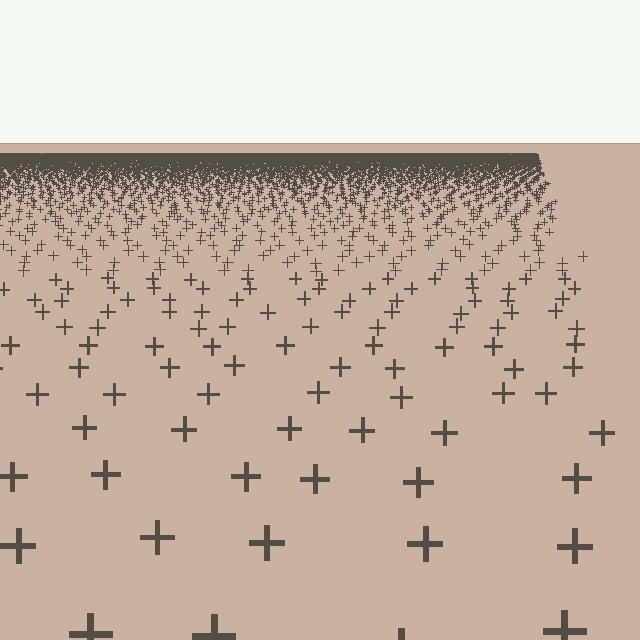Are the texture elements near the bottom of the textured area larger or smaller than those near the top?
Larger. Near the bottom, elements are closer to the viewer and appear at a bigger on-screen size.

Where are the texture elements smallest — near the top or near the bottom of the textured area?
Near the top.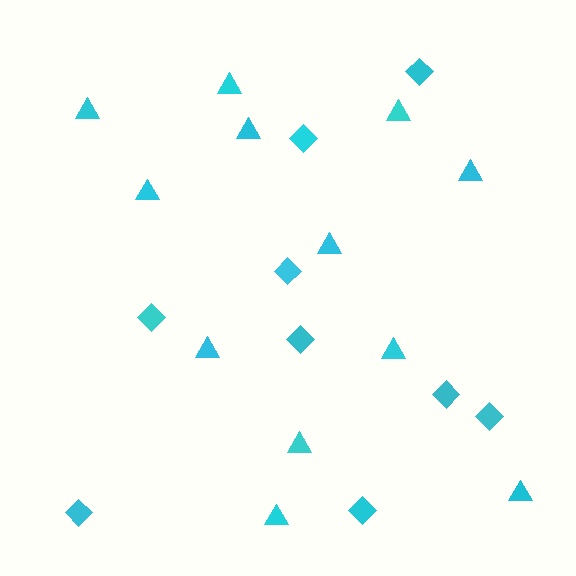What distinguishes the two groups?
There are 2 groups: one group of triangles (12) and one group of diamonds (9).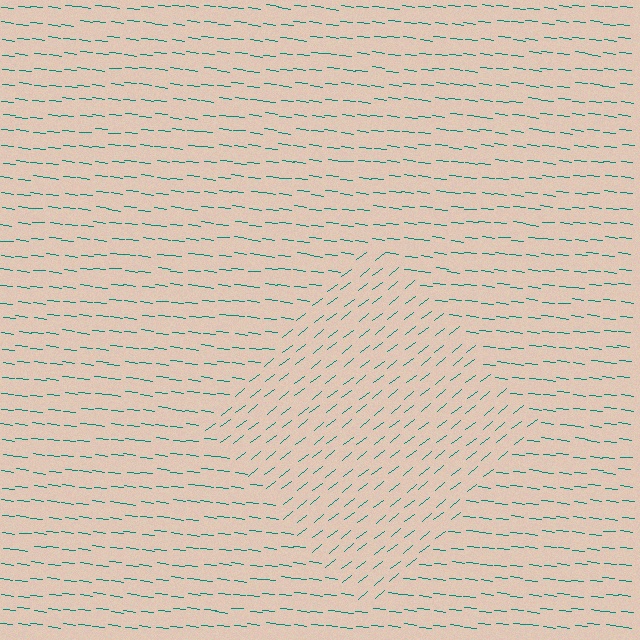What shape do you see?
I see a diamond.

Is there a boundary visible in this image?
Yes, there is a texture boundary formed by a change in line orientation.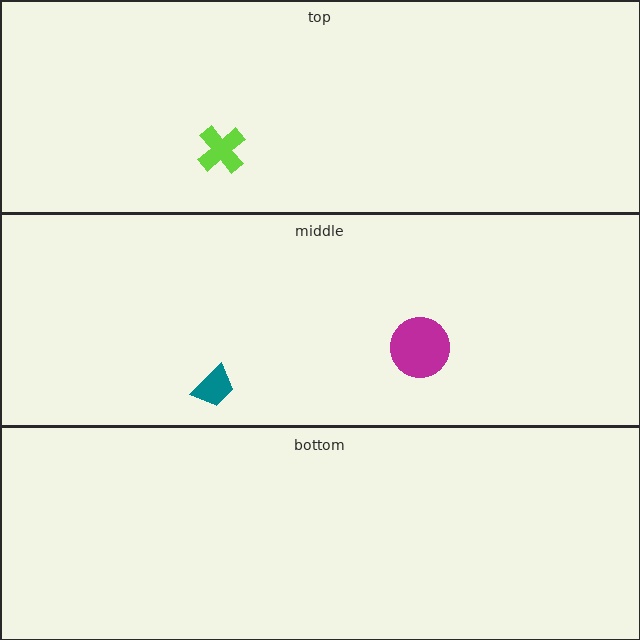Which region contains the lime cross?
The top region.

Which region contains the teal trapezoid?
The middle region.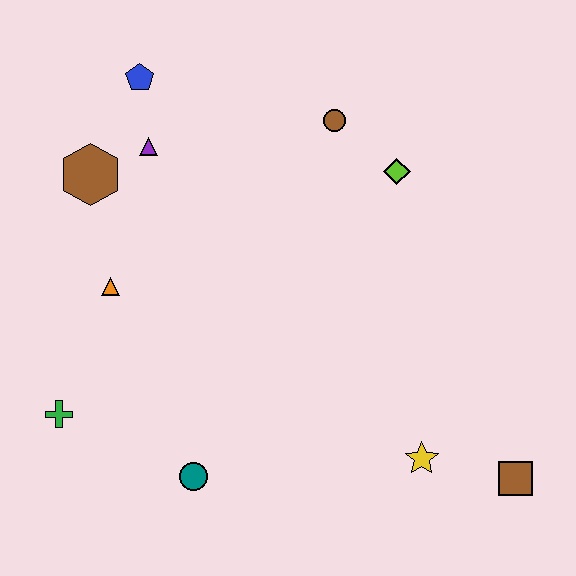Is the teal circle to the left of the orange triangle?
No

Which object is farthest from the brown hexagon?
The brown square is farthest from the brown hexagon.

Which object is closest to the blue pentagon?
The purple triangle is closest to the blue pentagon.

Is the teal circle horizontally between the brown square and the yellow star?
No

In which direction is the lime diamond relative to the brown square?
The lime diamond is above the brown square.